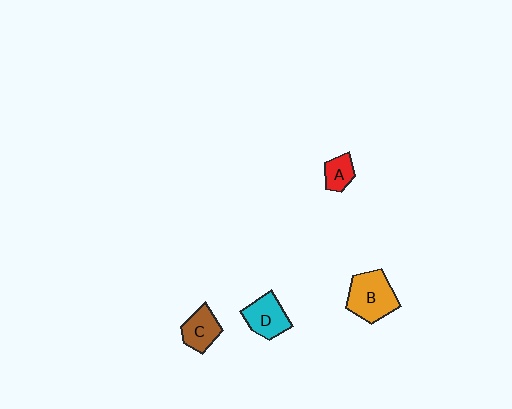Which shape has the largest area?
Shape B (orange).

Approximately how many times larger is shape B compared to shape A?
Approximately 2.2 times.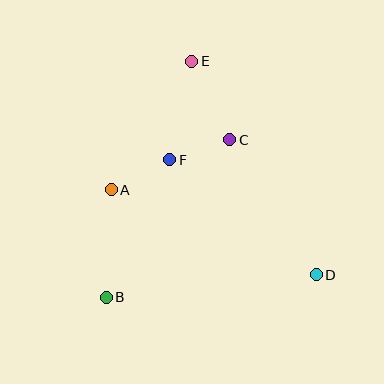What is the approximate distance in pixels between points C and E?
The distance between C and E is approximately 87 pixels.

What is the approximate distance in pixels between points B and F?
The distance between B and F is approximately 152 pixels.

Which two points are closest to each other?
Points C and F are closest to each other.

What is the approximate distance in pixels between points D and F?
The distance between D and F is approximately 186 pixels.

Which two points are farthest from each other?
Points B and E are farthest from each other.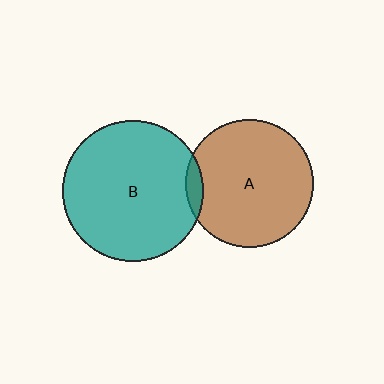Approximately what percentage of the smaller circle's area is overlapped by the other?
Approximately 5%.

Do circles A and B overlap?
Yes.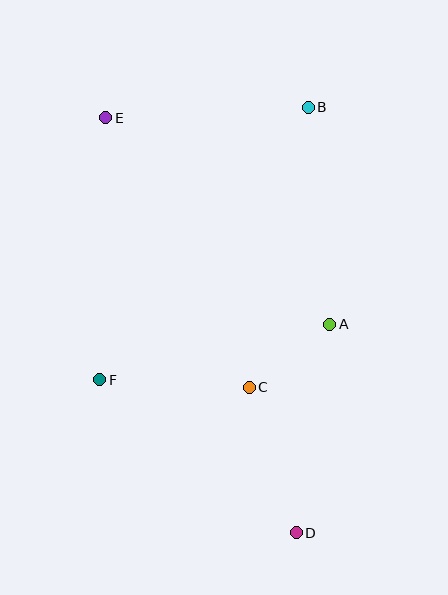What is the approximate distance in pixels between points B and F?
The distance between B and F is approximately 343 pixels.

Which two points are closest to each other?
Points A and C are closest to each other.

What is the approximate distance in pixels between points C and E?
The distance between C and E is approximately 305 pixels.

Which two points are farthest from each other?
Points D and E are farthest from each other.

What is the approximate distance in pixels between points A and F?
The distance between A and F is approximately 237 pixels.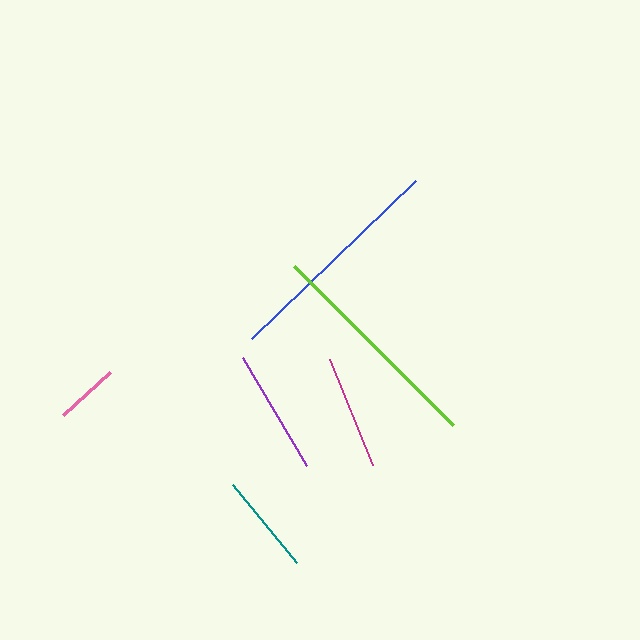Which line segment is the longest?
The blue line is the longest at approximately 227 pixels.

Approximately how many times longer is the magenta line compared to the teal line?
The magenta line is approximately 1.1 times the length of the teal line.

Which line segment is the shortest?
The pink line is the shortest at approximately 64 pixels.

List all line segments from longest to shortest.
From longest to shortest: blue, lime, purple, magenta, teal, pink.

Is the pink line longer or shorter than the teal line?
The teal line is longer than the pink line.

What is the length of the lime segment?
The lime segment is approximately 225 pixels long.